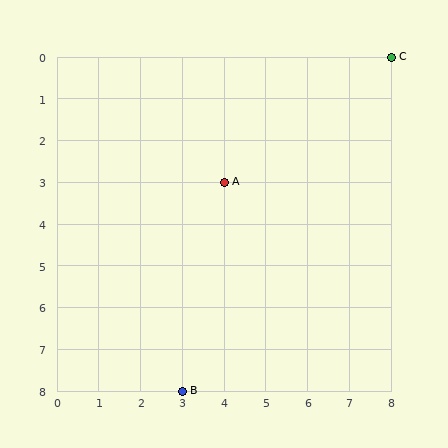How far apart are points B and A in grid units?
Points B and A are 1 column and 5 rows apart (about 5.1 grid units diagonally).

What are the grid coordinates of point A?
Point A is at grid coordinates (4, 3).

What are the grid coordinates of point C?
Point C is at grid coordinates (8, 0).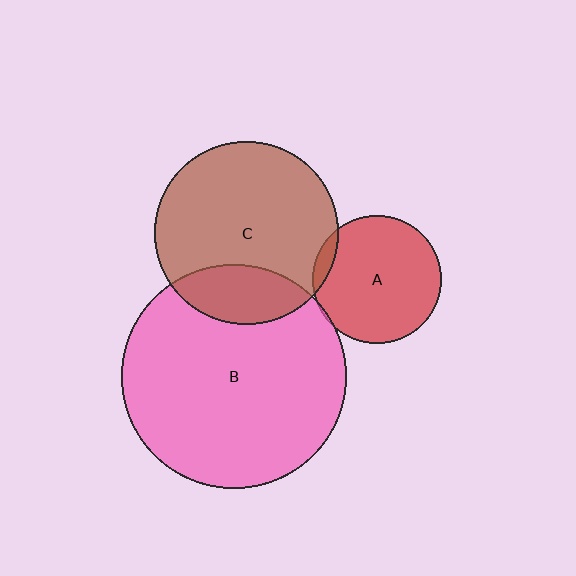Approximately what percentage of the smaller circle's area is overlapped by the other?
Approximately 5%.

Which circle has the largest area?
Circle B (pink).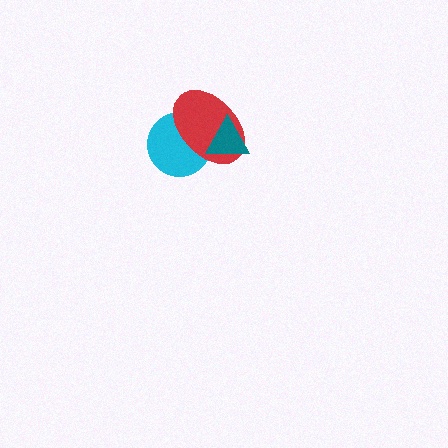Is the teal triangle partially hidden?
No, no other shape covers it.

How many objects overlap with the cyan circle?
2 objects overlap with the cyan circle.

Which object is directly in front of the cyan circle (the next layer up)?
The red ellipse is directly in front of the cyan circle.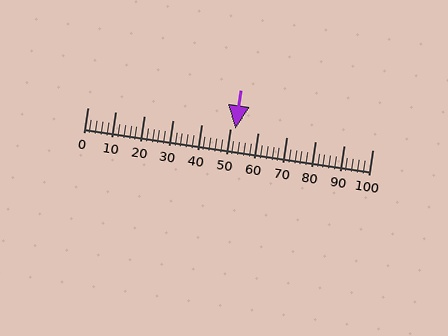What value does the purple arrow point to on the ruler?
The purple arrow points to approximately 52.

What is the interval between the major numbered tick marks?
The major tick marks are spaced 10 units apart.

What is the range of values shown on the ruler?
The ruler shows values from 0 to 100.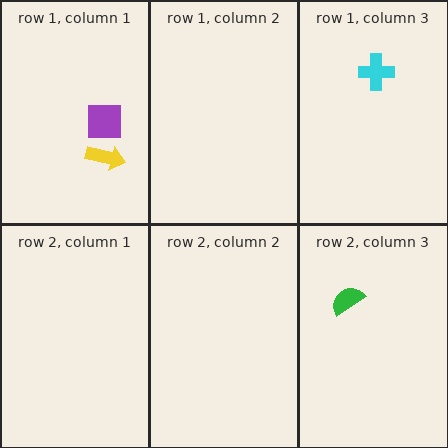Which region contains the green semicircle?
The row 2, column 3 region.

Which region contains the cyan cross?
The row 1, column 3 region.